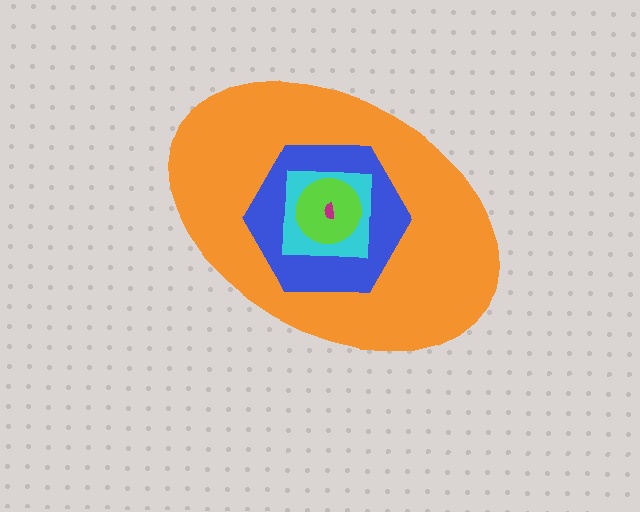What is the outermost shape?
The orange ellipse.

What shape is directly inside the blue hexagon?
The cyan square.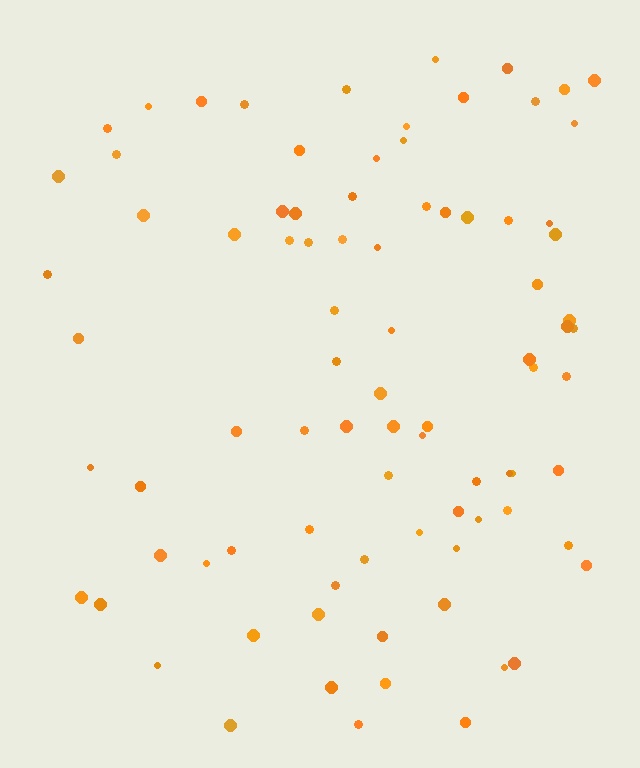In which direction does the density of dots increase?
From left to right, with the right side densest.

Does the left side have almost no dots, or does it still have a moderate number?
Still a moderate number, just noticeably fewer than the right.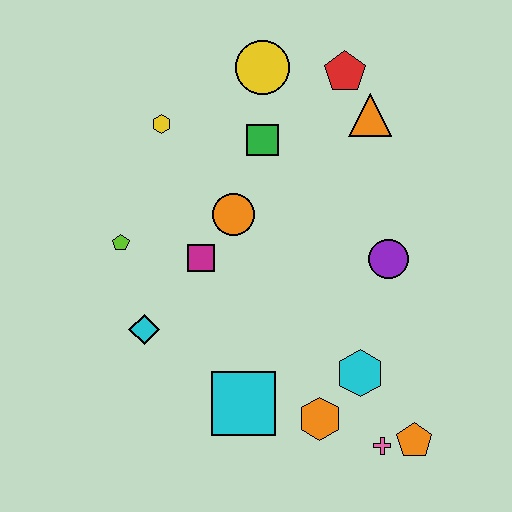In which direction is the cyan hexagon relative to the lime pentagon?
The cyan hexagon is to the right of the lime pentagon.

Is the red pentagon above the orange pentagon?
Yes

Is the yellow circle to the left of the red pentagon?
Yes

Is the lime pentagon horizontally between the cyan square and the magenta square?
No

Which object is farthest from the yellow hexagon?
The orange pentagon is farthest from the yellow hexagon.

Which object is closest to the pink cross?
The orange pentagon is closest to the pink cross.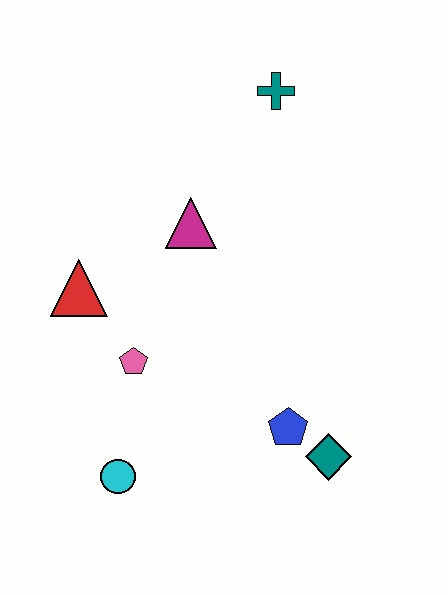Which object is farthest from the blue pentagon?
The teal cross is farthest from the blue pentagon.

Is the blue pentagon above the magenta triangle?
No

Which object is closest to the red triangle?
The pink pentagon is closest to the red triangle.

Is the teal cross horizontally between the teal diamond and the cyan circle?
Yes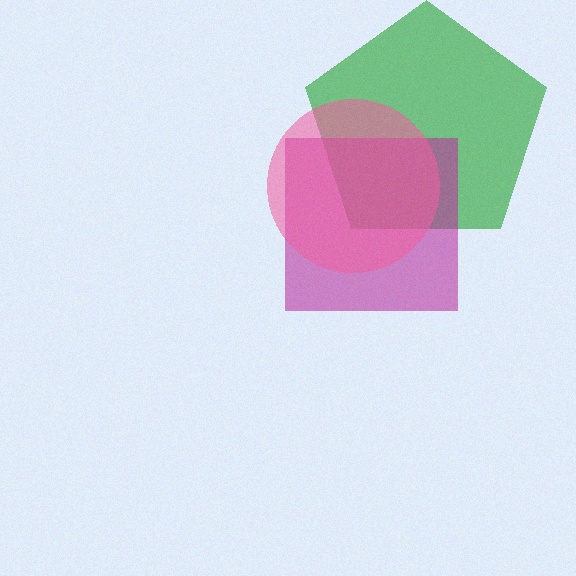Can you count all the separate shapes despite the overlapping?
Yes, there are 3 separate shapes.